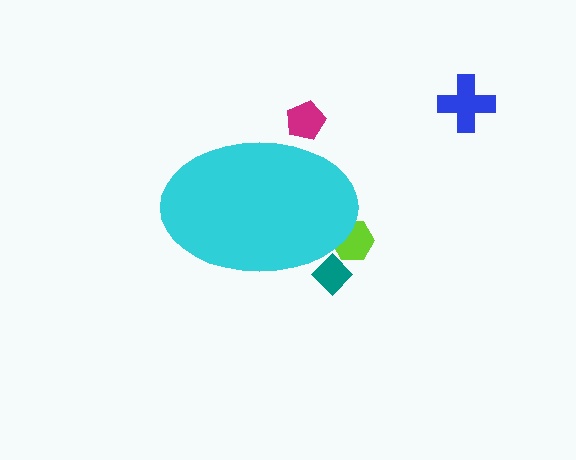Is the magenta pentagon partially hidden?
Yes, the magenta pentagon is partially hidden behind the cyan ellipse.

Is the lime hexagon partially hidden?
Yes, the lime hexagon is partially hidden behind the cyan ellipse.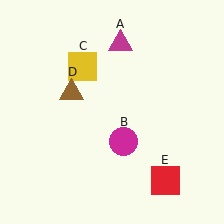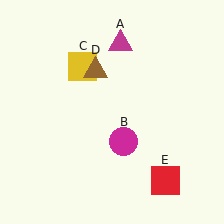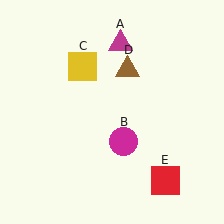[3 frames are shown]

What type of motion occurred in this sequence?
The brown triangle (object D) rotated clockwise around the center of the scene.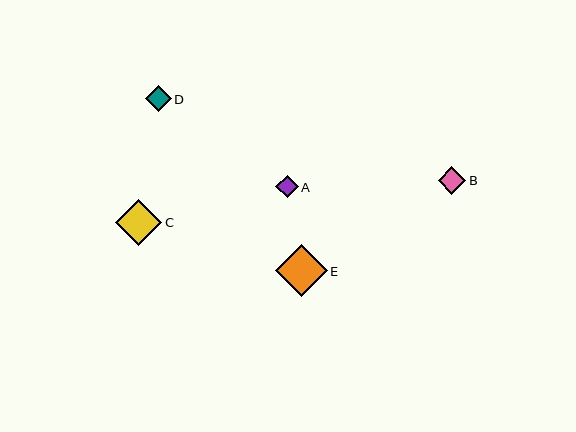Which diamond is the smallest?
Diamond A is the smallest with a size of approximately 22 pixels.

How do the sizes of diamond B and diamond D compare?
Diamond B and diamond D are approximately the same size.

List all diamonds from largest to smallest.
From largest to smallest: E, C, B, D, A.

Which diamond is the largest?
Diamond E is the largest with a size of approximately 52 pixels.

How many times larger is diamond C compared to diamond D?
Diamond C is approximately 1.8 times the size of diamond D.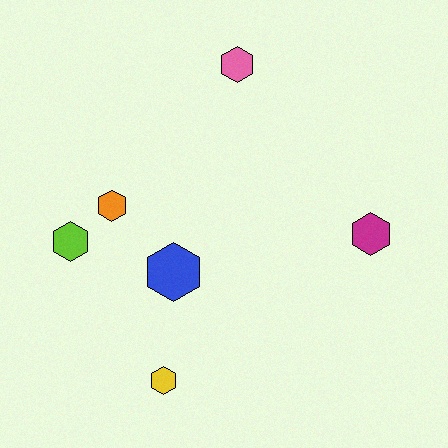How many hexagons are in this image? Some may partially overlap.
There are 6 hexagons.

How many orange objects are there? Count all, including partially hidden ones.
There is 1 orange object.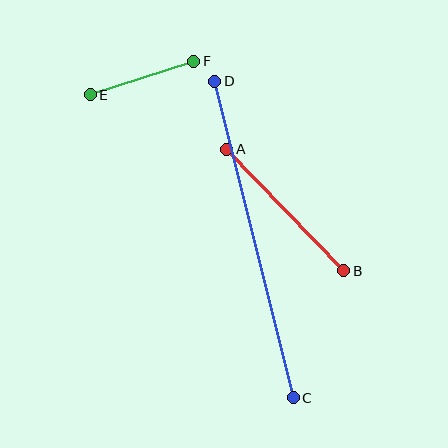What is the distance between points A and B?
The distance is approximately 169 pixels.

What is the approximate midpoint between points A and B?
The midpoint is at approximately (285, 210) pixels.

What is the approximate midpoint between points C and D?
The midpoint is at approximately (254, 239) pixels.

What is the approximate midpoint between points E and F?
The midpoint is at approximately (142, 78) pixels.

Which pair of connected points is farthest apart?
Points C and D are farthest apart.